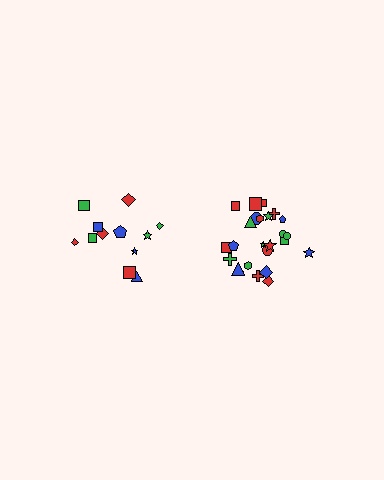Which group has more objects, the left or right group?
The right group.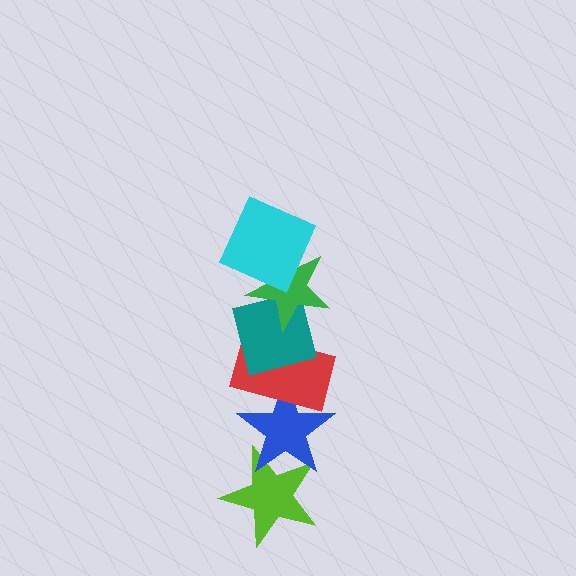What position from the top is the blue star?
The blue star is 5th from the top.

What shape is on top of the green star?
The cyan square is on top of the green star.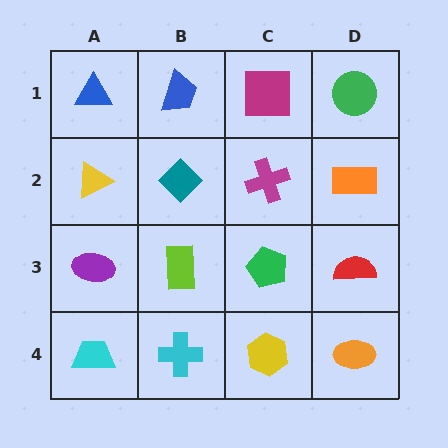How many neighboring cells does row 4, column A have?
2.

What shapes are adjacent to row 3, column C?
A magenta cross (row 2, column C), a yellow hexagon (row 4, column C), a lime rectangle (row 3, column B), a red semicircle (row 3, column D).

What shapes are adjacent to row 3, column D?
An orange rectangle (row 2, column D), an orange ellipse (row 4, column D), a green pentagon (row 3, column C).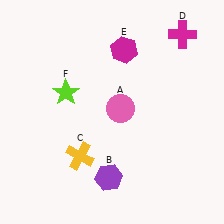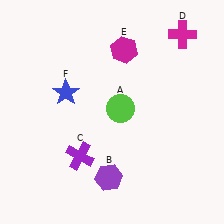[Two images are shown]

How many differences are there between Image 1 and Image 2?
There are 3 differences between the two images.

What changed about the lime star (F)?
In Image 1, F is lime. In Image 2, it changed to blue.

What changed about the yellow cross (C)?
In Image 1, C is yellow. In Image 2, it changed to purple.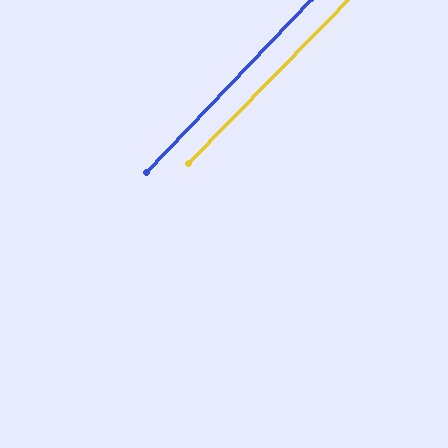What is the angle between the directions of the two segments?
Approximately 1 degree.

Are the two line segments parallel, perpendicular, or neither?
Parallel — their directions differ by only 0.8°.